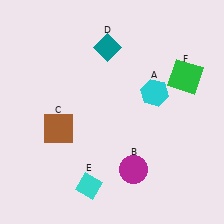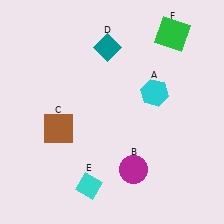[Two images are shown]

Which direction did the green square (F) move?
The green square (F) moved up.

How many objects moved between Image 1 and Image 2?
1 object moved between the two images.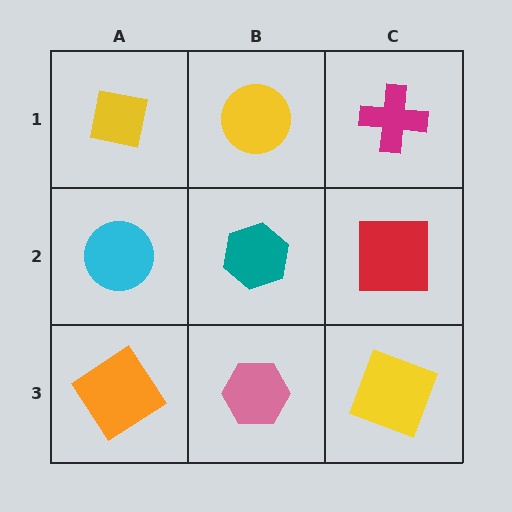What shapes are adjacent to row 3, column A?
A cyan circle (row 2, column A), a pink hexagon (row 3, column B).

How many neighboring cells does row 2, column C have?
3.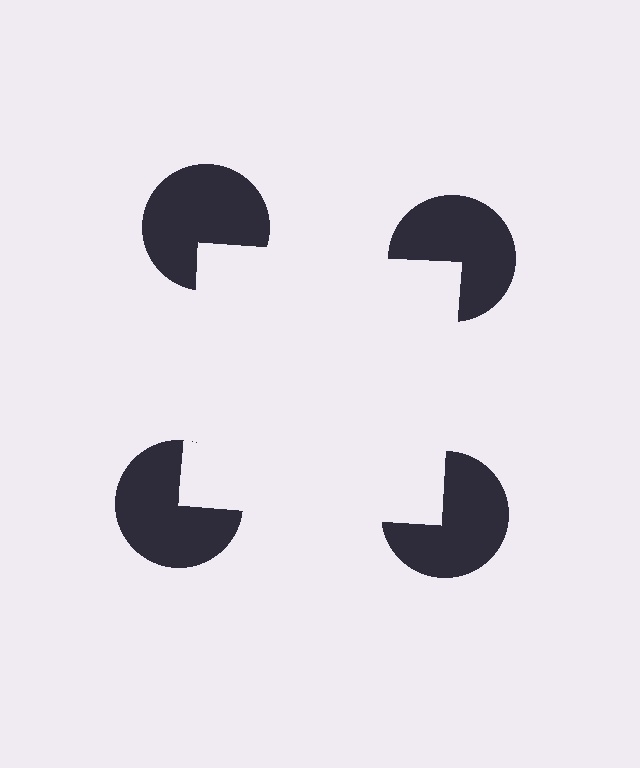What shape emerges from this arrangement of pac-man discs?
An illusory square — its edges are inferred from the aligned wedge cuts in the pac-man discs, not physically drawn.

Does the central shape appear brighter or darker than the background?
It typically appears slightly brighter than the background, even though no actual brightness change is drawn.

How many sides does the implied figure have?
4 sides.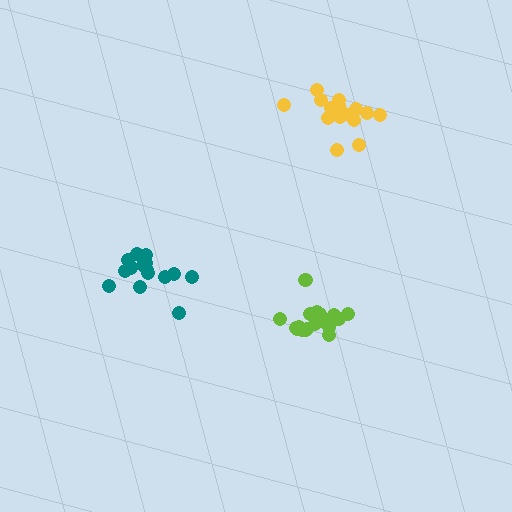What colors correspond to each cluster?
The clusters are colored: yellow, lime, teal.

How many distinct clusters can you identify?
There are 3 distinct clusters.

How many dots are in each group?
Group 1: 16 dots, Group 2: 19 dots, Group 3: 15 dots (50 total).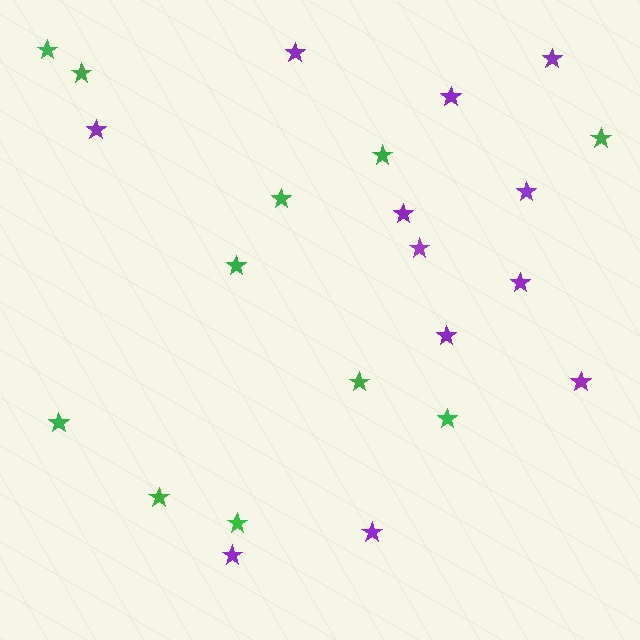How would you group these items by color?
There are 2 groups: one group of green stars (11) and one group of purple stars (12).